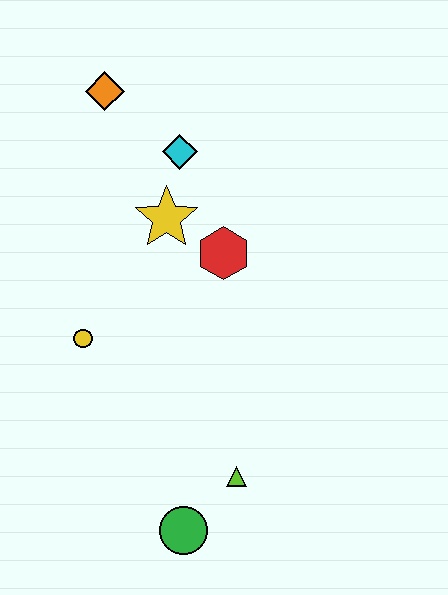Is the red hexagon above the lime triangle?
Yes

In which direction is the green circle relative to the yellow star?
The green circle is below the yellow star.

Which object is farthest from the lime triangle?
The orange diamond is farthest from the lime triangle.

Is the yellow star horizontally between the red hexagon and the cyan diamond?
No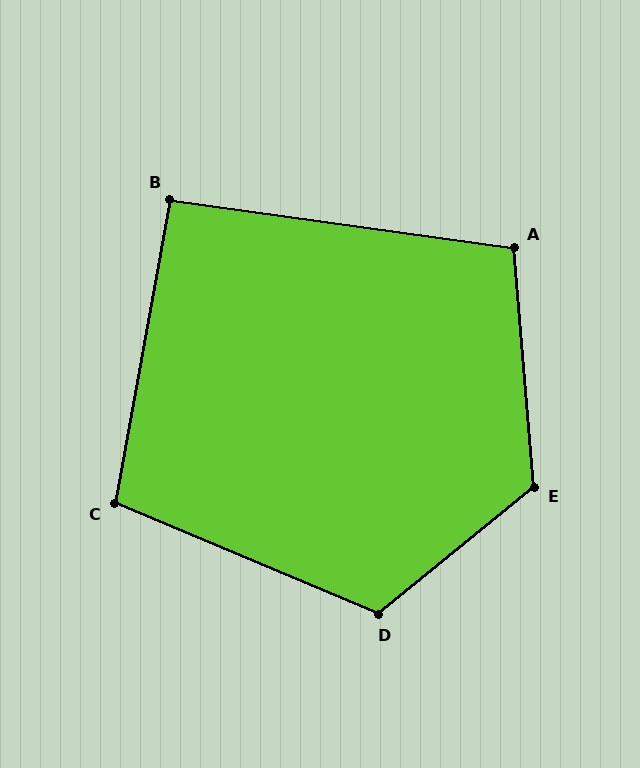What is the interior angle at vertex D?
Approximately 118 degrees (obtuse).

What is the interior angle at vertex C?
Approximately 103 degrees (obtuse).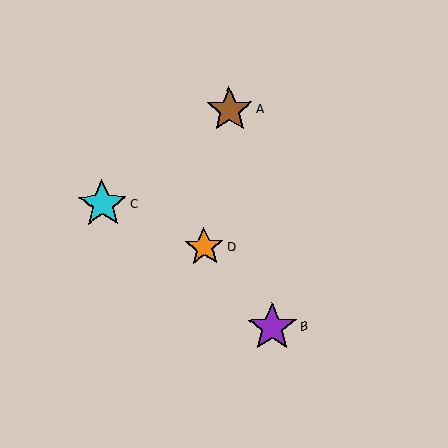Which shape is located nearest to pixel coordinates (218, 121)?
The brown star (labeled A) at (230, 110) is nearest to that location.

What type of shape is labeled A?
Shape A is a brown star.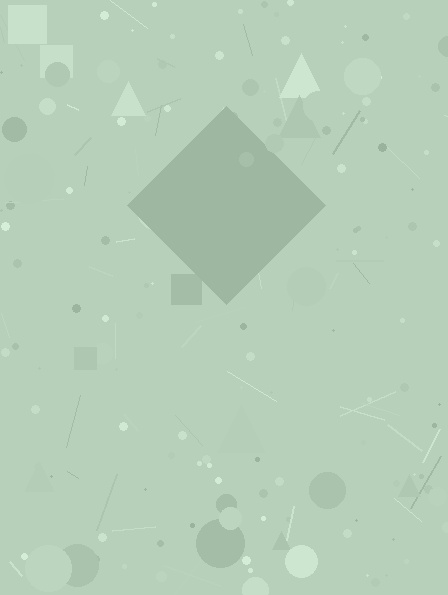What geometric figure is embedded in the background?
A diamond is embedded in the background.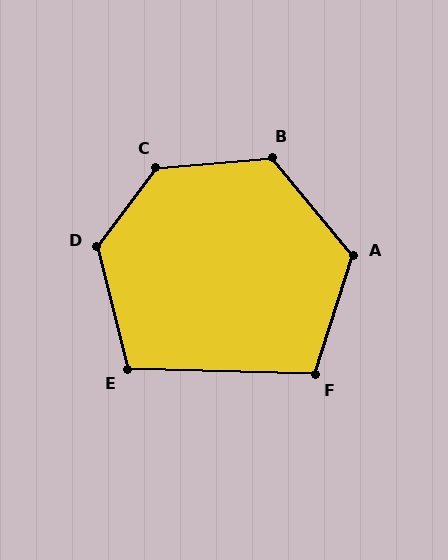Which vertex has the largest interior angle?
C, at approximately 132 degrees.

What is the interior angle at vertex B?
Approximately 125 degrees (obtuse).